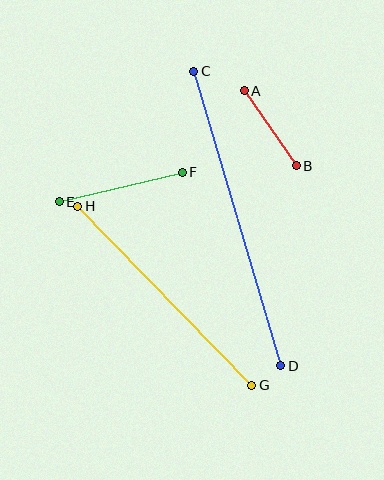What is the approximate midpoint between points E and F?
The midpoint is at approximately (121, 187) pixels.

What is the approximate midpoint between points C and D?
The midpoint is at approximately (237, 218) pixels.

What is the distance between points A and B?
The distance is approximately 91 pixels.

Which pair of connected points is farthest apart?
Points C and D are farthest apart.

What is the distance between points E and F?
The distance is approximately 126 pixels.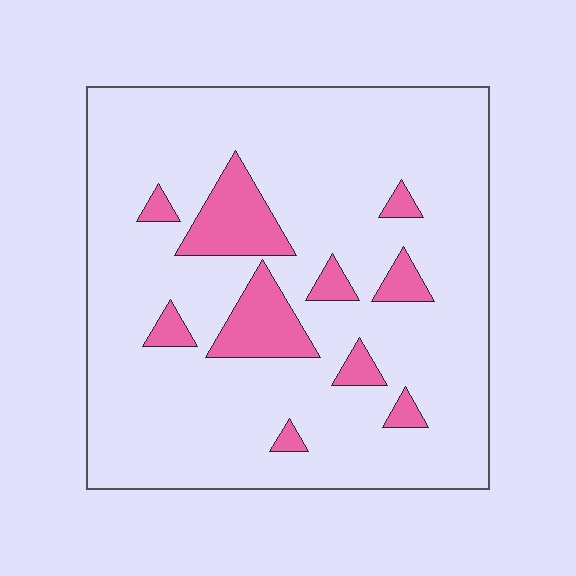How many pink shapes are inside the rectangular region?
10.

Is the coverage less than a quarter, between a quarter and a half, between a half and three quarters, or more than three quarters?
Less than a quarter.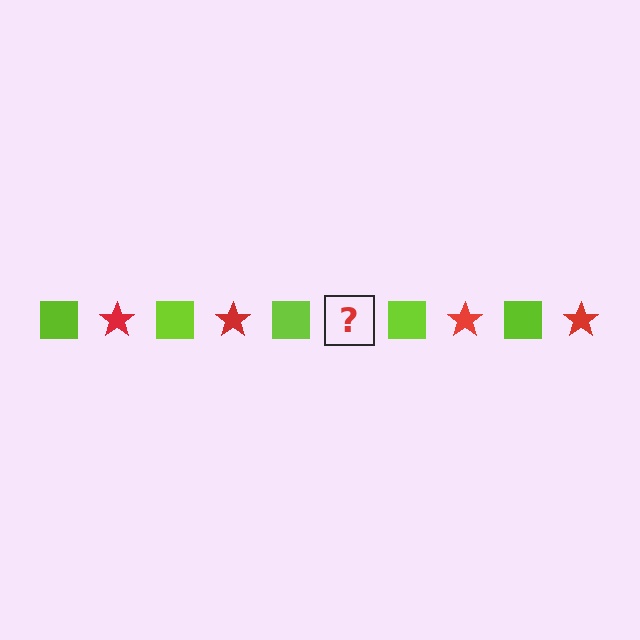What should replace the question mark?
The question mark should be replaced with a red star.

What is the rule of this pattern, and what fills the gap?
The rule is that the pattern alternates between lime square and red star. The gap should be filled with a red star.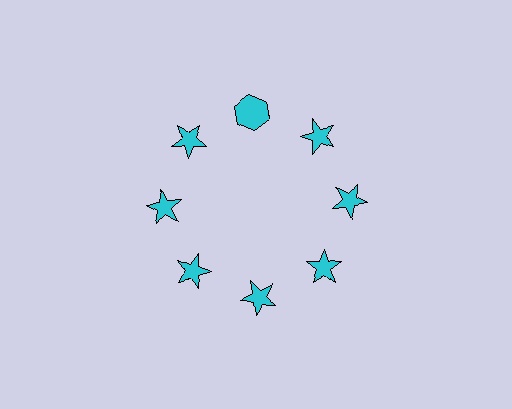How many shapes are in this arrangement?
There are 8 shapes arranged in a ring pattern.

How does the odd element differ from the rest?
It has a different shape: hexagon instead of star.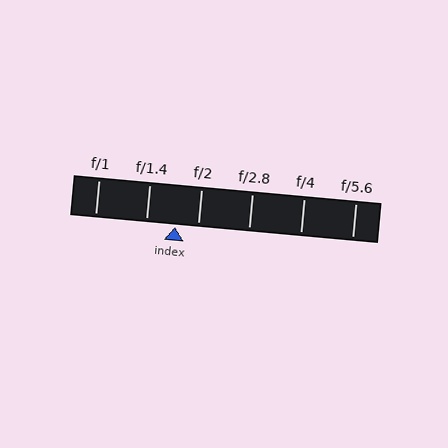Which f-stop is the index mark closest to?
The index mark is closest to f/2.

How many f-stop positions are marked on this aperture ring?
There are 6 f-stop positions marked.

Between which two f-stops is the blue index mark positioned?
The index mark is between f/1.4 and f/2.